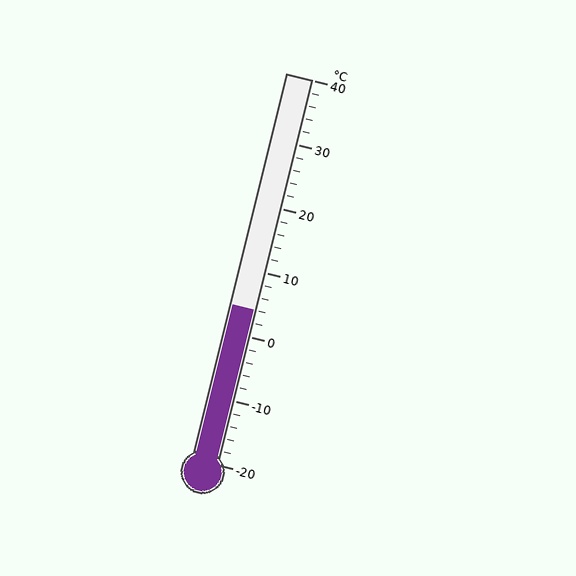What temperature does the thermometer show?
The thermometer shows approximately 4°C.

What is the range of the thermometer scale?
The thermometer scale ranges from -20°C to 40°C.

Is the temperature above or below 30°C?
The temperature is below 30°C.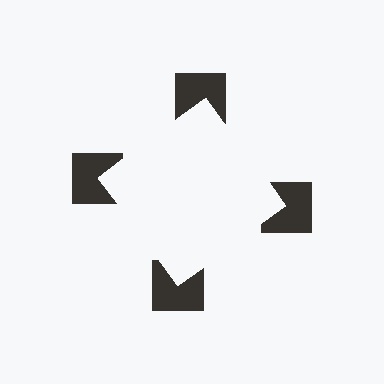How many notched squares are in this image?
There are 4 — one at each vertex of the illusory square.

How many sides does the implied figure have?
4 sides.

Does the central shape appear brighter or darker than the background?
It typically appears slightly brighter than the background, even though no actual brightness change is drawn.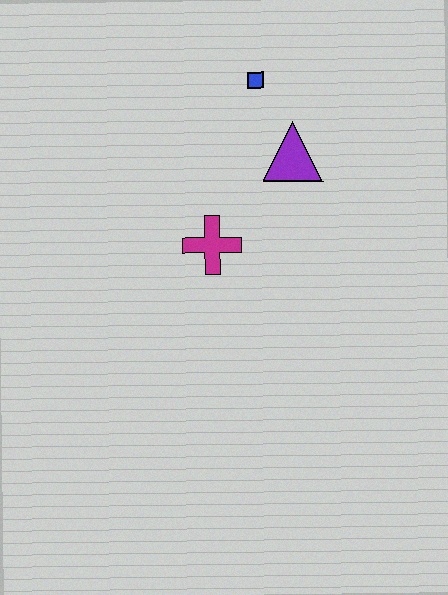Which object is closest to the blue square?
The purple triangle is closest to the blue square.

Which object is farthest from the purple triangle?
The magenta cross is farthest from the purple triangle.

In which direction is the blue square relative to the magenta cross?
The blue square is above the magenta cross.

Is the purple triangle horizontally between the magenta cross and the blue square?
No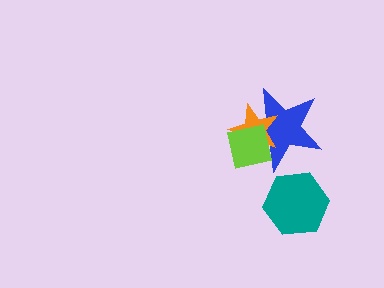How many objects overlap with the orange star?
2 objects overlap with the orange star.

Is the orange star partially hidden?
Yes, it is partially covered by another shape.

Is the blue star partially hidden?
Yes, it is partially covered by another shape.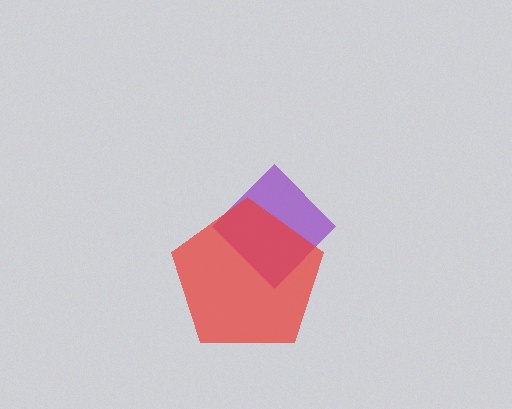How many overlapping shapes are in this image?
There are 2 overlapping shapes in the image.